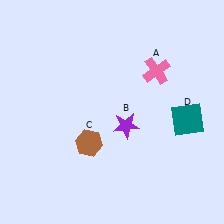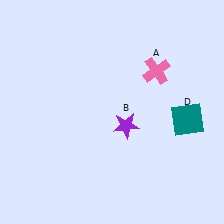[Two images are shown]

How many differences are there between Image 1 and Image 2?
There is 1 difference between the two images.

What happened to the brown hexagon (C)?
The brown hexagon (C) was removed in Image 2. It was in the bottom-left area of Image 1.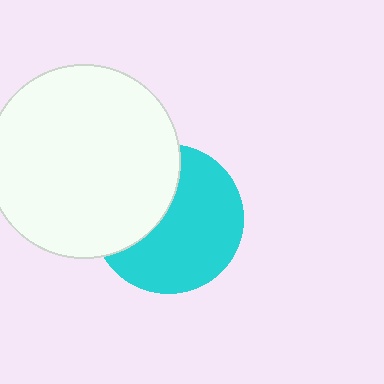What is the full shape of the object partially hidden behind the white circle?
The partially hidden object is a cyan circle.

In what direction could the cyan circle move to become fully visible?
The cyan circle could move right. That would shift it out from behind the white circle entirely.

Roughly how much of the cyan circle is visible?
About half of it is visible (roughly 62%).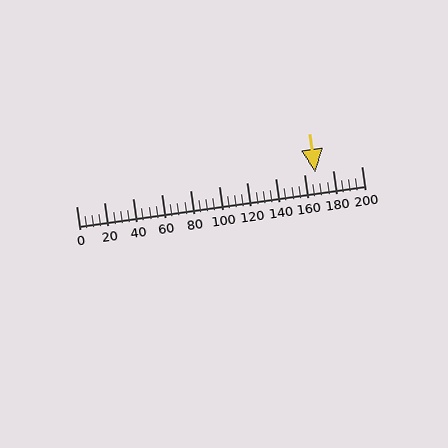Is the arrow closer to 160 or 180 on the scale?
The arrow is closer to 160.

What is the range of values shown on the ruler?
The ruler shows values from 0 to 200.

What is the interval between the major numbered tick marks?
The major tick marks are spaced 20 units apart.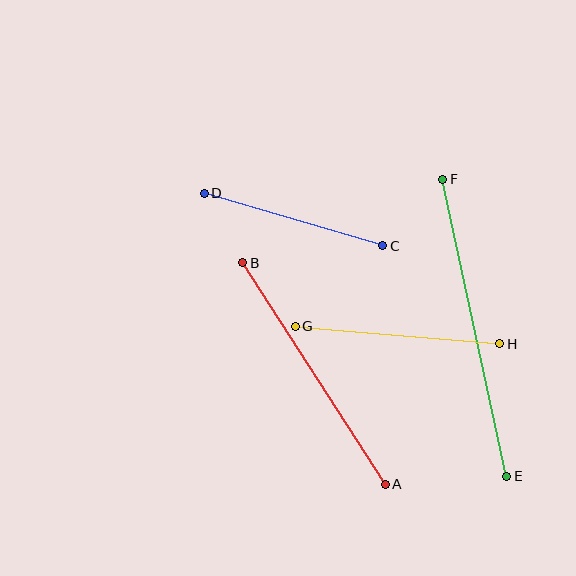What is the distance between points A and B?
The distance is approximately 264 pixels.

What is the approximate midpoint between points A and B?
The midpoint is at approximately (314, 374) pixels.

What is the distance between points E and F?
The distance is approximately 304 pixels.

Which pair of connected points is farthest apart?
Points E and F are farthest apart.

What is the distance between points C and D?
The distance is approximately 186 pixels.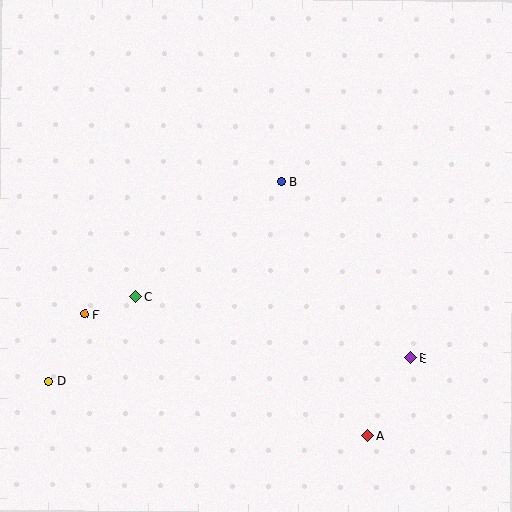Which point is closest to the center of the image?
Point B at (281, 182) is closest to the center.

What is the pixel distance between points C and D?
The distance between C and D is 121 pixels.